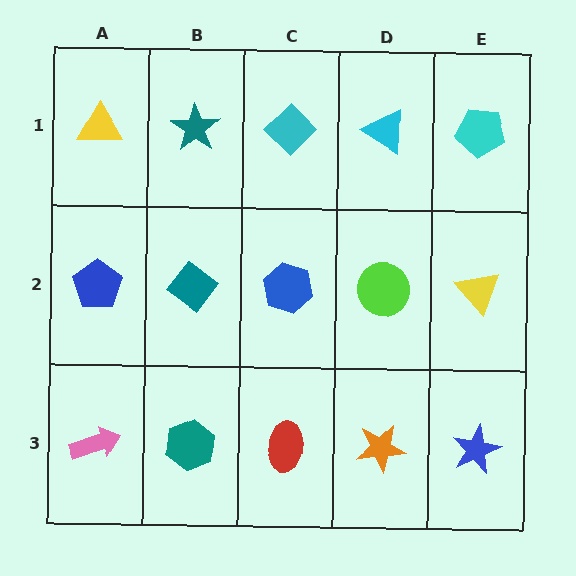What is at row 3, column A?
A pink arrow.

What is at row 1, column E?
A cyan pentagon.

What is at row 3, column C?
A red ellipse.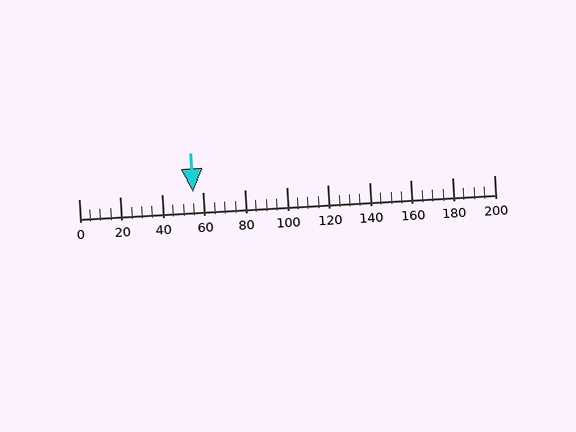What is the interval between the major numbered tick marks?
The major tick marks are spaced 20 units apart.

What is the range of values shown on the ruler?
The ruler shows values from 0 to 200.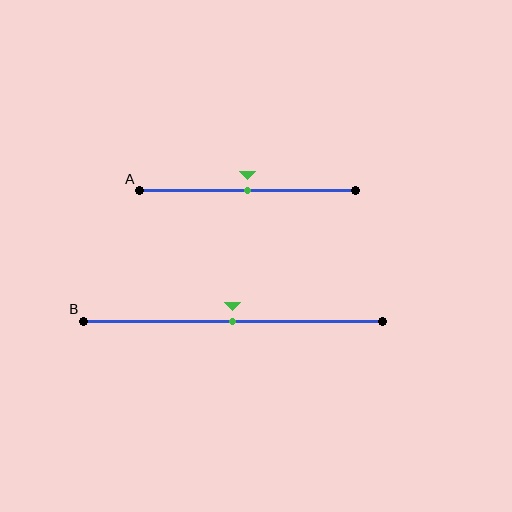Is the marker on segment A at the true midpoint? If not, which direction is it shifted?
Yes, the marker on segment A is at the true midpoint.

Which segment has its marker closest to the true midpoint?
Segment A has its marker closest to the true midpoint.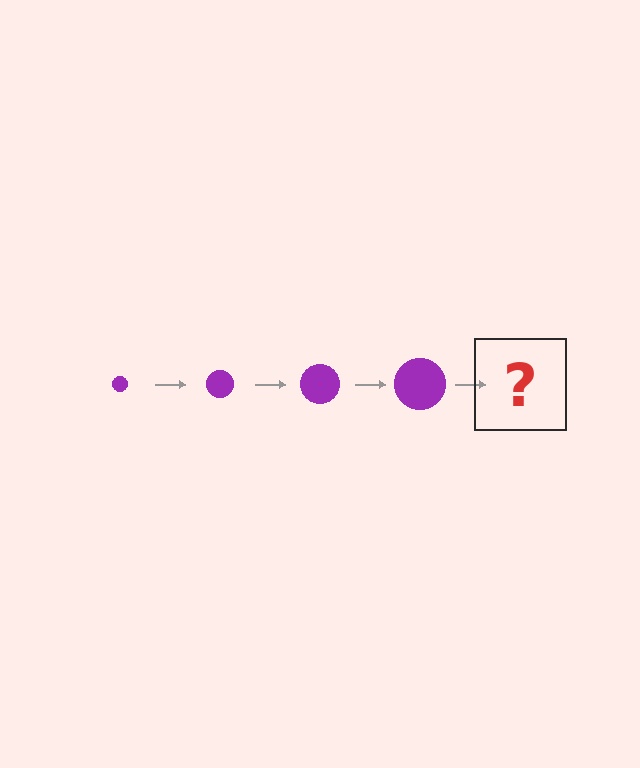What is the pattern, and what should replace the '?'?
The pattern is that the circle gets progressively larger each step. The '?' should be a purple circle, larger than the previous one.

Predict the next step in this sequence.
The next step is a purple circle, larger than the previous one.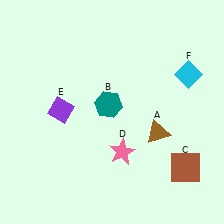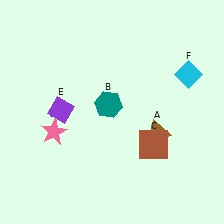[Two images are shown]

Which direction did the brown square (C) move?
The brown square (C) moved left.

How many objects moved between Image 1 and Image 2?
2 objects moved between the two images.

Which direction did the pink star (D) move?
The pink star (D) moved left.